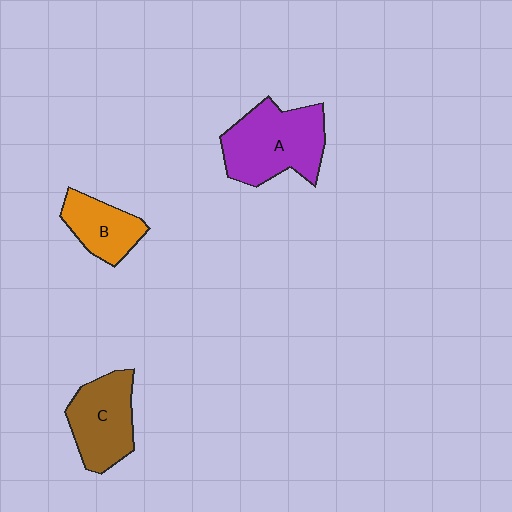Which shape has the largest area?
Shape A (purple).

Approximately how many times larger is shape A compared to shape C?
Approximately 1.3 times.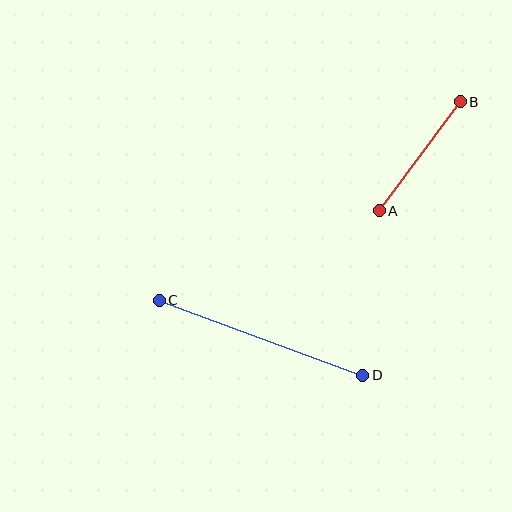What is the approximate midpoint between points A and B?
The midpoint is at approximately (420, 156) pixels.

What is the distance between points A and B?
The distance is approximately 136 pixels.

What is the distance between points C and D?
The distance is approximately 217 pixels.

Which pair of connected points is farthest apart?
Points C and D are farthest apart.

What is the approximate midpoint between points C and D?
The midpoint is at approximately (261, 338) pixels.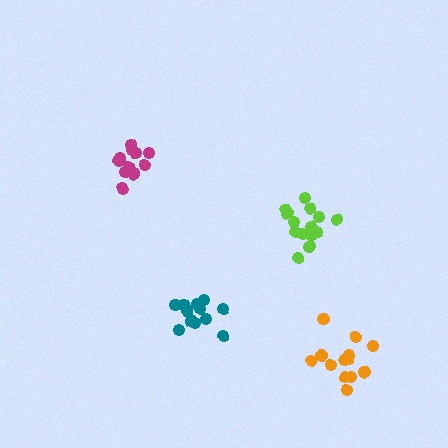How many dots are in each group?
Group 1: 14 dots, Group 2: 12 dots, Group 3: 12 dots, Group 4: 15 dots (53 total).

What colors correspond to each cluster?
The clusters are colored: orange, magenta, teal, lime.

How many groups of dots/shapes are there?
There are 4 groups.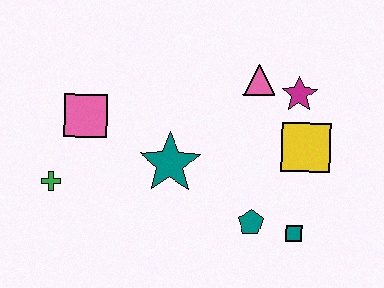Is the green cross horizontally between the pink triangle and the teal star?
No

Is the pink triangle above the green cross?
Yes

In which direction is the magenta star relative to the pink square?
The magenta star is to the right of the pink square.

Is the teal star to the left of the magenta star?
Yes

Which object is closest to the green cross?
The pink square is closest to the green cross.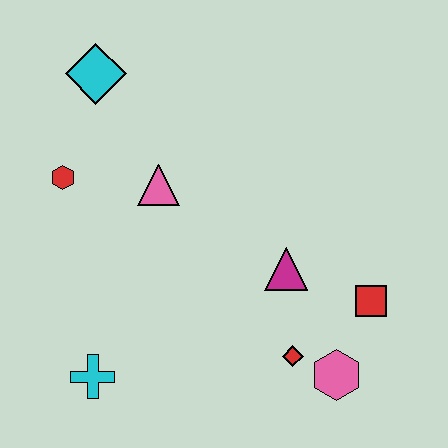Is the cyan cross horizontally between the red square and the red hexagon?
Yes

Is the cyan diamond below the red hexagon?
No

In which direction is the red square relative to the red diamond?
The red square is to the right of the red diamond.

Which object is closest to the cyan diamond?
The red hexagon is closest to the cyan diamond.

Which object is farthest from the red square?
The cyan diamond is farthest from the red square.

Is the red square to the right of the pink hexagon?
Yes